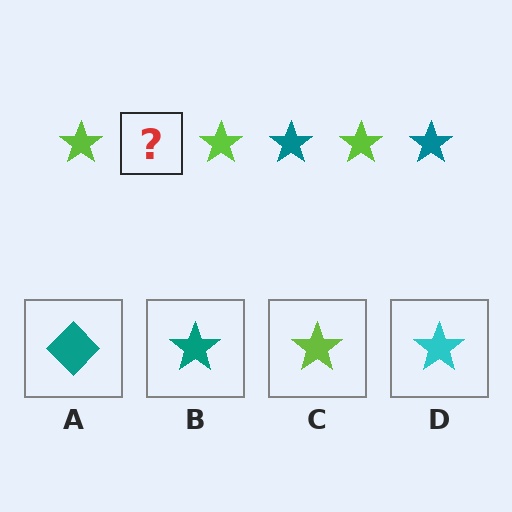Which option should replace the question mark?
Option B.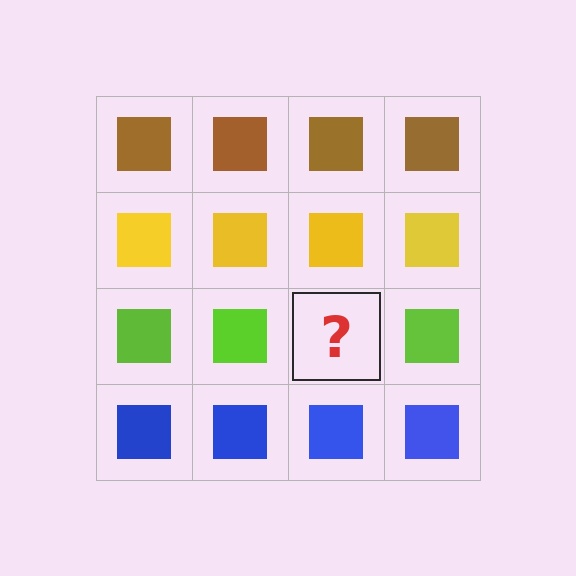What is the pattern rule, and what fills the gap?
The rule is that each row has a consistent color. The gap should be filled with a lime square.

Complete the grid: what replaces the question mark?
The question mark should be replaced with a lime square.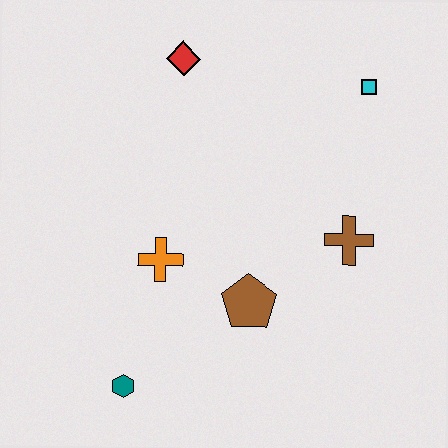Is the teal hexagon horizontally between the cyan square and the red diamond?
No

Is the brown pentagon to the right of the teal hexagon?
Yes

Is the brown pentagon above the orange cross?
No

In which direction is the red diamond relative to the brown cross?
The red diamond is above the brown cross.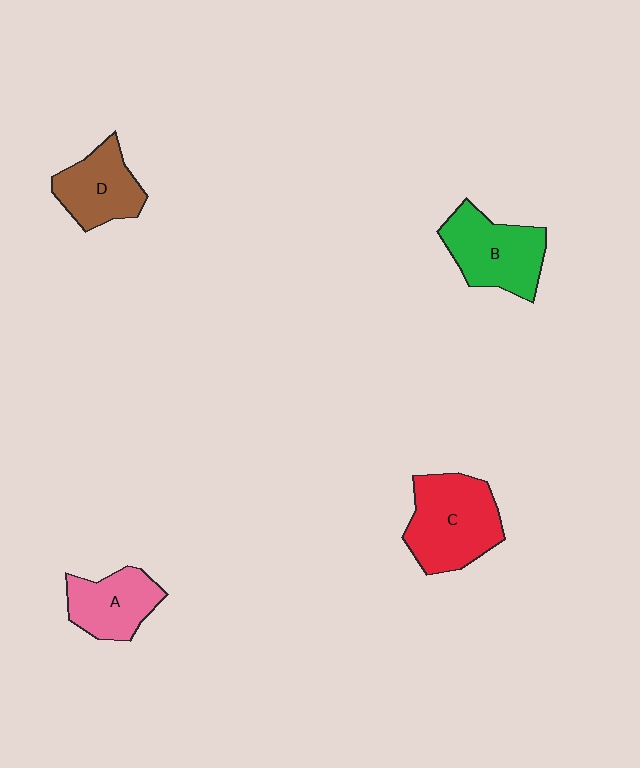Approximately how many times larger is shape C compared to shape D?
Approximately 1.4 times.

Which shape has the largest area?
Shape C (red).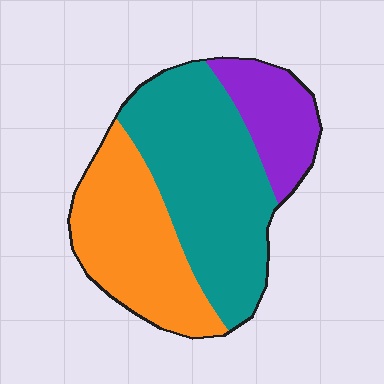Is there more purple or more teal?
Teal.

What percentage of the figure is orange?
Orange takes up about one third (1/3) of the figure.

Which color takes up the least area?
Purple, at roughly 20%.